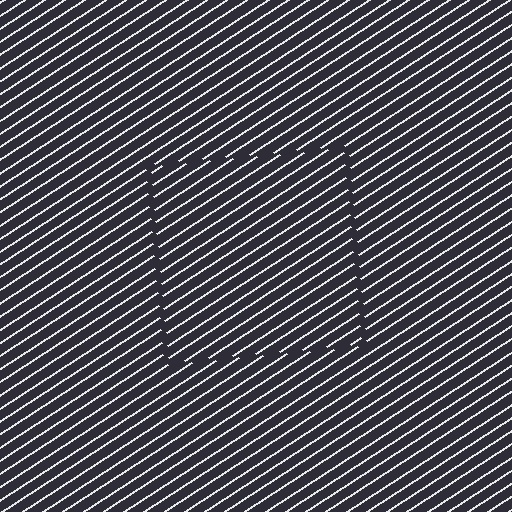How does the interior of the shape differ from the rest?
The interior of the shape contains the same grating, shifted by half a period — the contour is defined by the phase discontinuity where line-ends from the inner and outer gratings abut.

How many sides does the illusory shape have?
4 sides — the line-ends trace a square.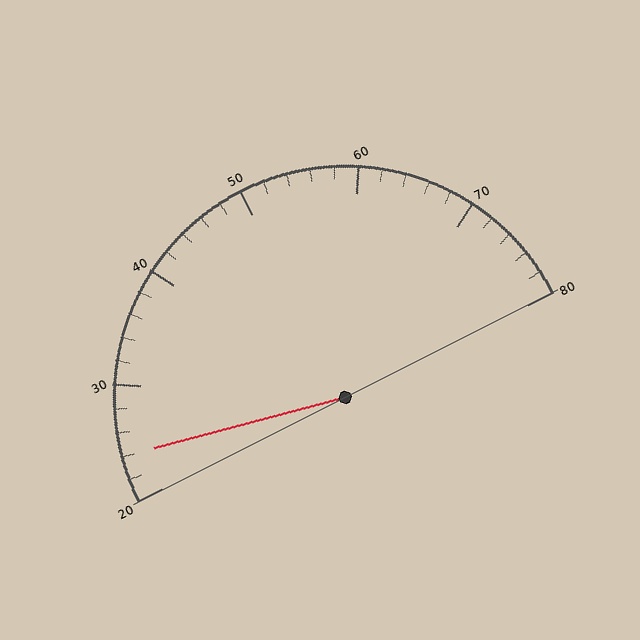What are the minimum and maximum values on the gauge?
The gauge ranges from 20 to 80.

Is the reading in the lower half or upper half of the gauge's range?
The reading is in the lower half of the range (20 to 80).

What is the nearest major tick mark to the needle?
The nearest major tick mark is 20.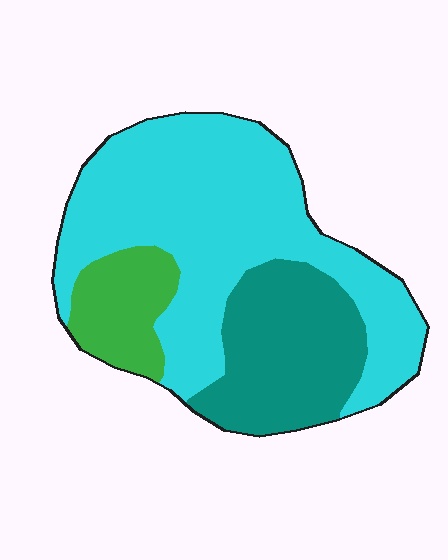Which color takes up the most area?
Cyan, at roughly 60%.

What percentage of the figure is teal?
Teal covers roughly 25% of the figure.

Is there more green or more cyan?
Cyan.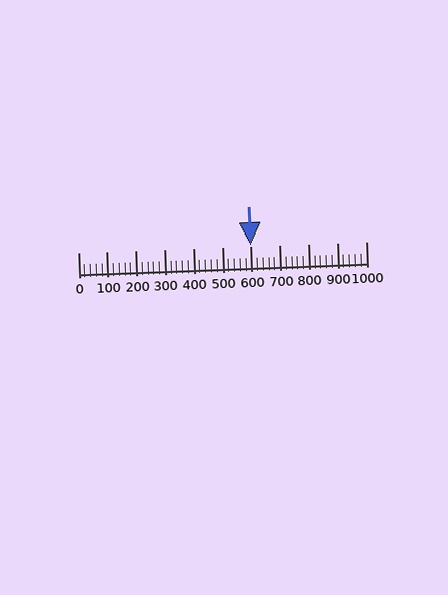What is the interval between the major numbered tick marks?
The major tick marks are spaced 100 units apart.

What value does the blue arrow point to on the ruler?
The blue arrow points to approximately 600.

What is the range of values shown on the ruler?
The ruler shows values from 0 to 1000.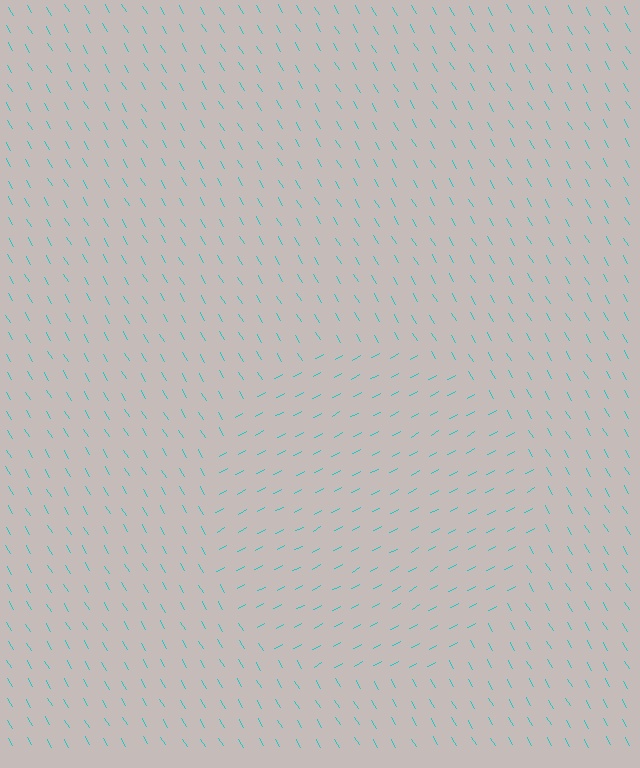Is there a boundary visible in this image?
Yes, there is a texture boundary formed by a change in line orientation.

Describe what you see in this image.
The image is filled with small cyan line segments. A circle region in the image has lines oriented differently from the surrounding lines, creating a visible texture boundary.